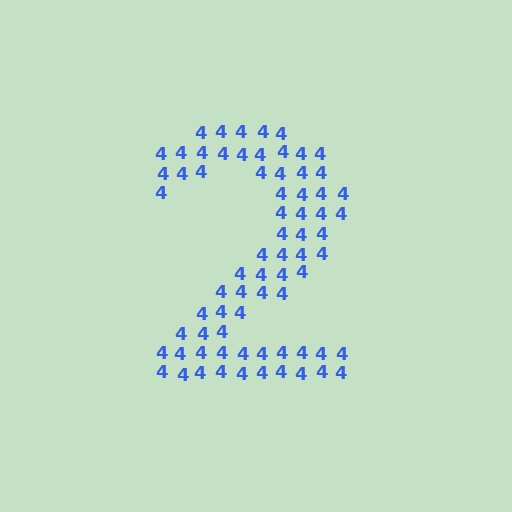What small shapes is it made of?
It is made of small digit 4's.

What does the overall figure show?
The overall figure shows the digit 2.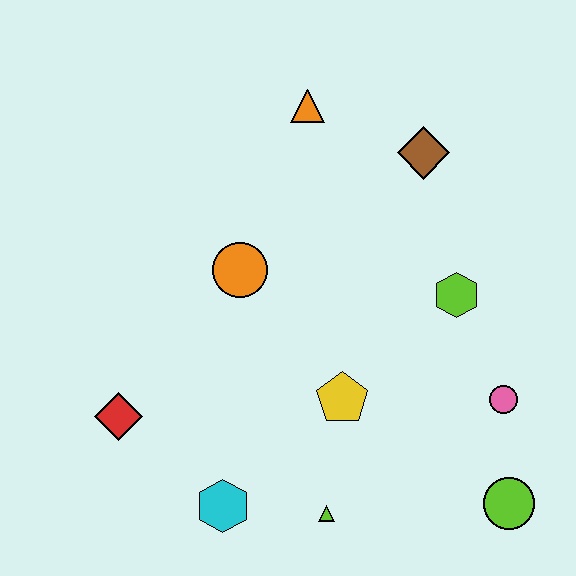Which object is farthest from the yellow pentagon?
The orange triangle is farthest from the yellow pentagon.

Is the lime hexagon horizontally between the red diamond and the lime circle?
Yes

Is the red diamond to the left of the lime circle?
Yes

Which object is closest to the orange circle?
The yellow pentagon is closest to the orange circle.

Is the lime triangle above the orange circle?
No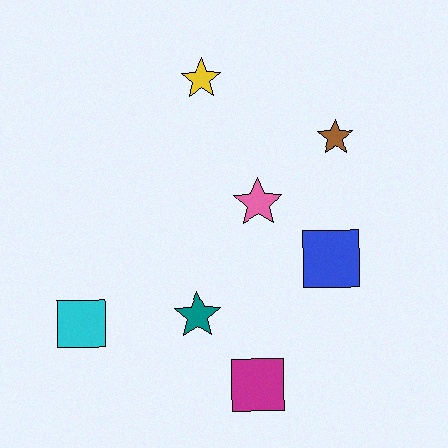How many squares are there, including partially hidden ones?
There are 3 squares.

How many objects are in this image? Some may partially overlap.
There are 7 objects.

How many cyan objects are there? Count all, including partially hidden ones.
There is 1 cyan object.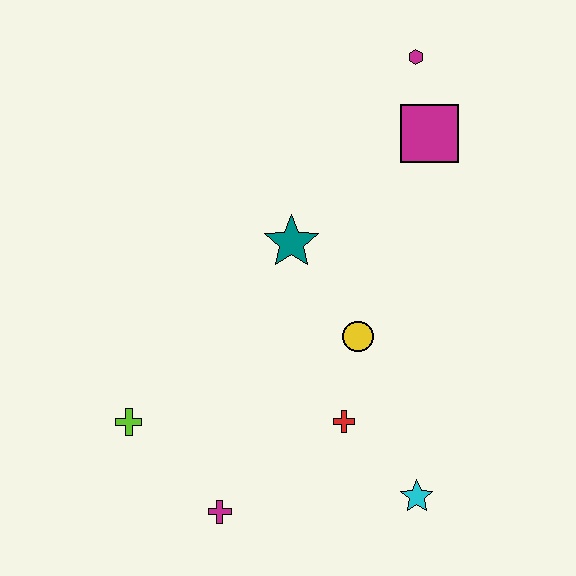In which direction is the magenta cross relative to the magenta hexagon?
The magenta cross is below the magenta hexagon.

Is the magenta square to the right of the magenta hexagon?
Yes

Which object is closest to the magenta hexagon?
The magenta square is closest to the magenta hexagon.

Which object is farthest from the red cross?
The magenta hexagon is farthest from the red cross.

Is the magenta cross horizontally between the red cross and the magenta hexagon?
No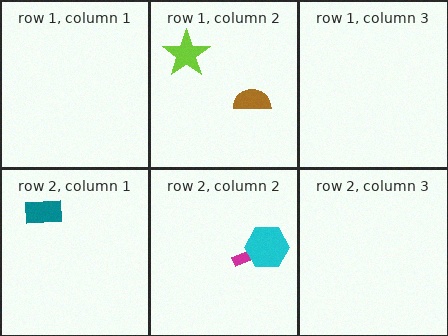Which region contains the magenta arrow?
The row 2, column 2 region.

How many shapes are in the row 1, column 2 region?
2.